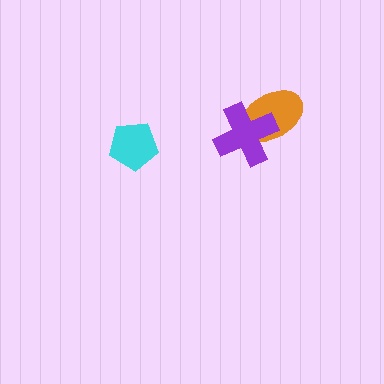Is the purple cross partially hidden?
No, no other shape covers it.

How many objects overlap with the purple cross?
1 object overlaps with the purple cross.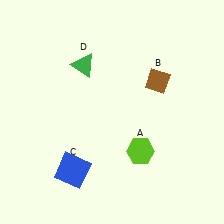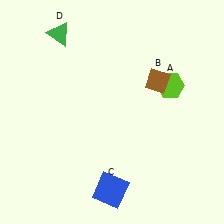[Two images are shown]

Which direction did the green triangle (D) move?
The green triangle (D) moved up.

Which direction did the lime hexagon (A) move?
The lime hexagon (A) moved up.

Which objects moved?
The objects that moved are: the lime hexagon (A), the blue square (C), the green triangle (D).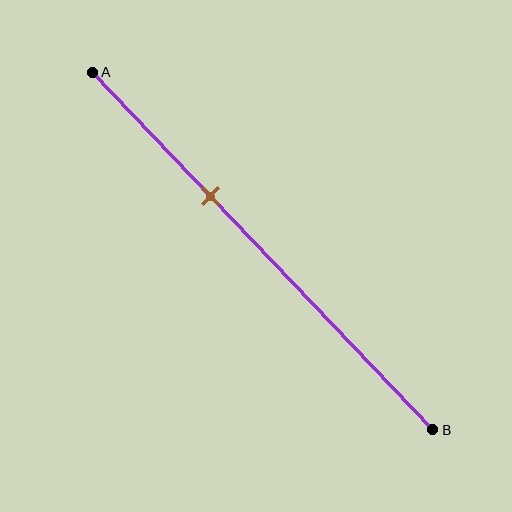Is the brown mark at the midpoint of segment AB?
No, the mark is at about 35% from A, not at the 50% midpoint.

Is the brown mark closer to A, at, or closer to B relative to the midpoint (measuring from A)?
The brown mark is closer to point A than the midpoint of segment AB.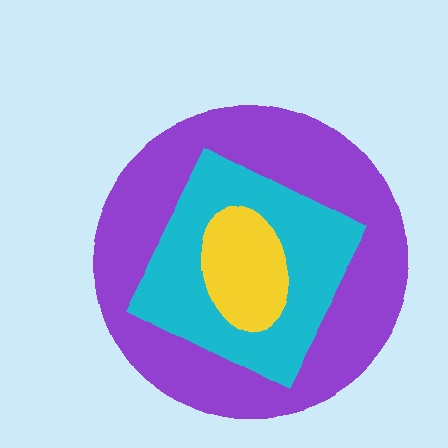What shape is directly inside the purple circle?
The cyan square.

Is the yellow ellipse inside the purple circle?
Yes.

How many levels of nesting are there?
3.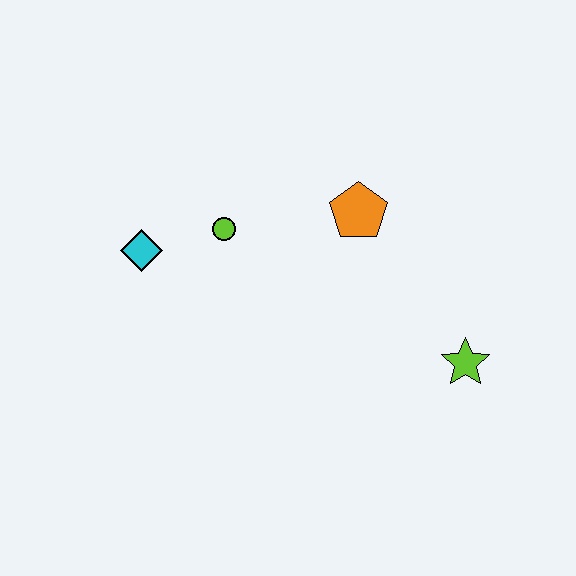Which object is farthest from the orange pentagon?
The cyan diamond is farthest from the orange pentagon.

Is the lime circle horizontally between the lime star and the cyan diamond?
Yes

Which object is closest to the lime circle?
The cyan diamond is closest to the lime circle.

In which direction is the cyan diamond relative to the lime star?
The cyan diamond is to the left of the lime star.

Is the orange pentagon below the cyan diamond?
No